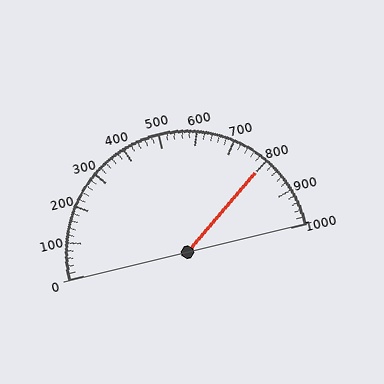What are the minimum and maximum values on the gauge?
The gauge ranges from 0 to 1000.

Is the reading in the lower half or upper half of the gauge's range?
The reading is in the upper half of the range (0 to 1000).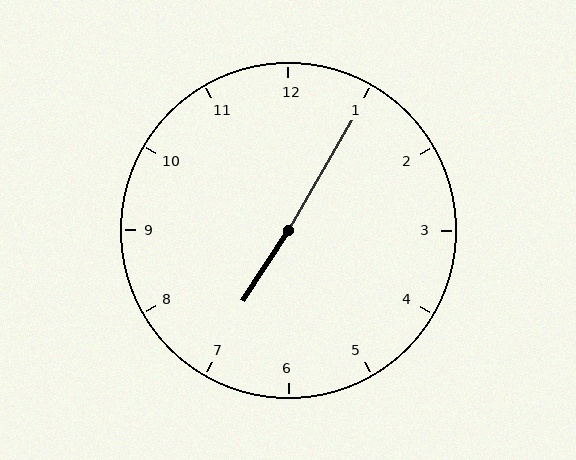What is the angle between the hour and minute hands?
Approximately 178 degrees.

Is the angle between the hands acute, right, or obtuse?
It is obtuse.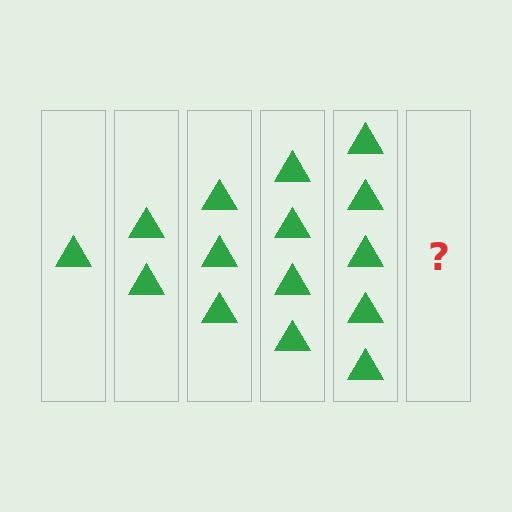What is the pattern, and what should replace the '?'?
The pattern is that each step adds one more triangle. The '?' should be 6 triangles.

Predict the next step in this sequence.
The next step is 6 triangles.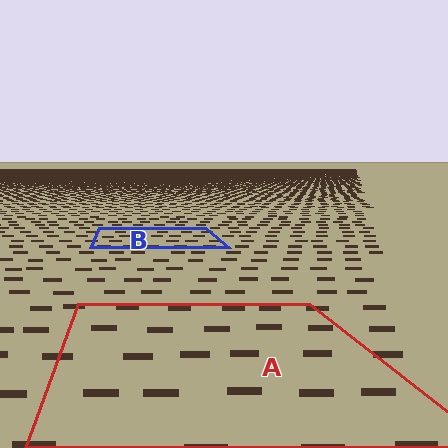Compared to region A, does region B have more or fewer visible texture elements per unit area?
Region B has more texture elements per unit area — they are packed more densely because it is farther away.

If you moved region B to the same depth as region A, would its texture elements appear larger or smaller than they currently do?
They would appear larger. At a closer depth, the same texture elements are projected at a bigger on-screen size.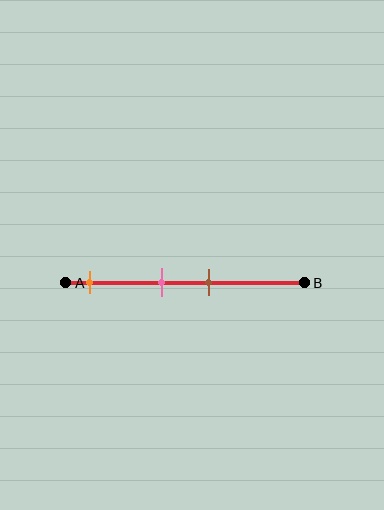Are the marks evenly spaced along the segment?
No, the marks are not evenly spaced.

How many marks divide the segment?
There are 3 marks dividing the segment.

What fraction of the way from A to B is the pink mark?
The pink mark is approximately 40% (0.4) of the way from A to B.